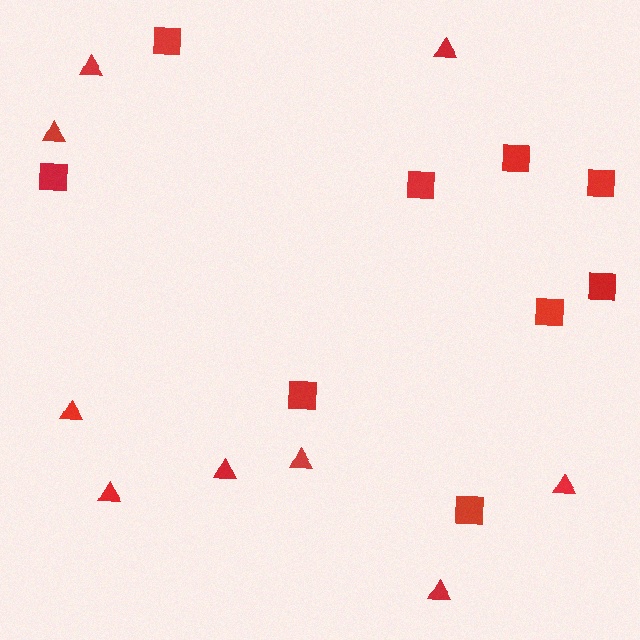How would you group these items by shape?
There are 2 groups: one group of squares (9) and one group of triangles (9).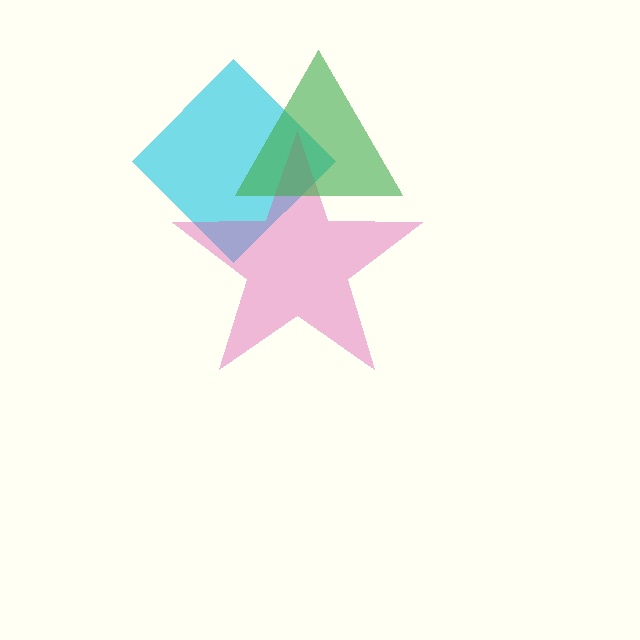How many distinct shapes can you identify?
There are 3 distinct shapes: a cyan diamond, a pink star, a green triangle.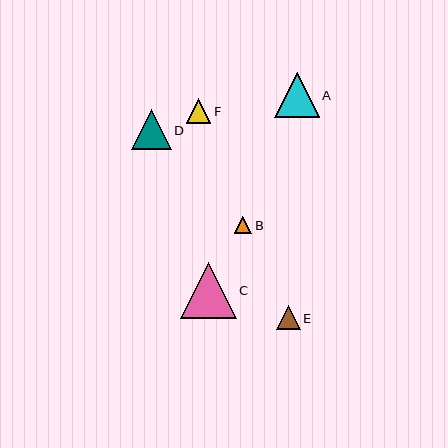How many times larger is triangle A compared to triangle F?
Triangle A is approximately 1.8 times the size of triangle F.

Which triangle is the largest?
Triangle C is the largest with a size of approximately 56 pixels.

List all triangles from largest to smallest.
From largest to smallest: C, A, D, F, E, B.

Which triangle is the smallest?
Triangle B is the smallest with a size of approximately 17 pixels.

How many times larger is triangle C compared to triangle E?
Triangle C is approximately 2.4 times the size of triangle E.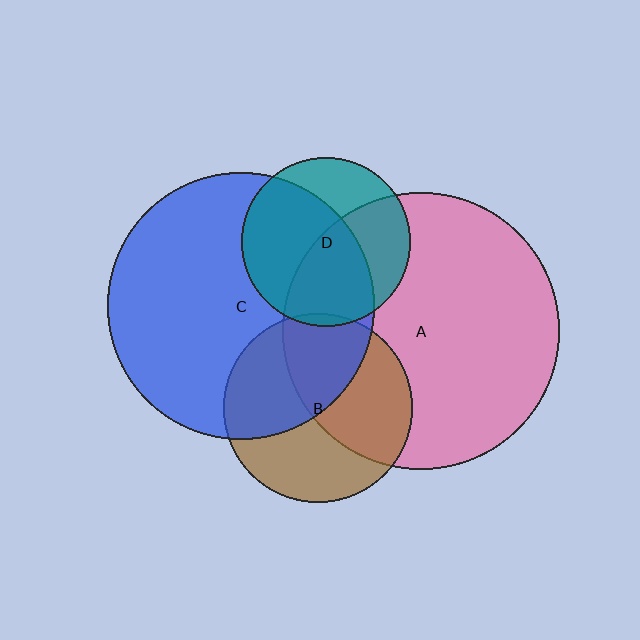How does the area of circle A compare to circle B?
Approximately 2.1 times.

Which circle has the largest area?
Circle A (pink).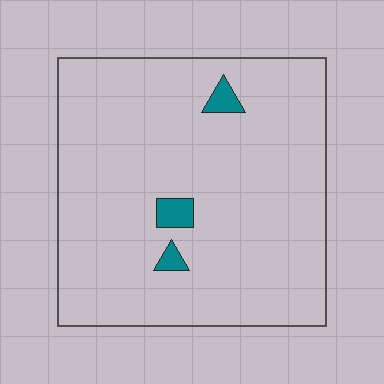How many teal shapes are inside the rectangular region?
3.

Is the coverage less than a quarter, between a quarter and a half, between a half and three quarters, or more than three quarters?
Less than a quarter.